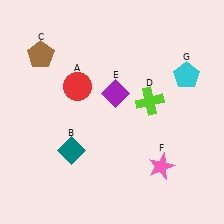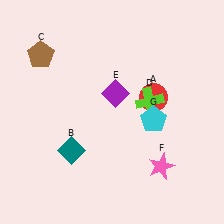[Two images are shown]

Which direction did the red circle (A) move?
The red circle (A) moved right.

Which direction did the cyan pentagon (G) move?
The cyan pentagon (G) moved down.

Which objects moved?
The objects that moved are: the red circle (A), the cyan pentagon (G).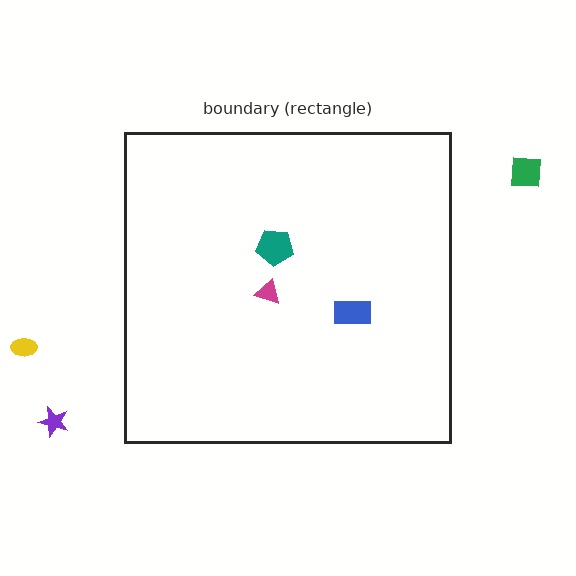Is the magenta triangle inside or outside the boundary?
Inside.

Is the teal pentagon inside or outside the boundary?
Inside.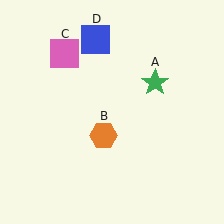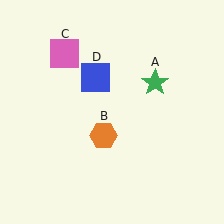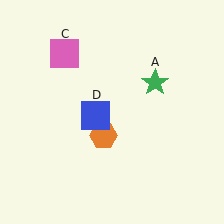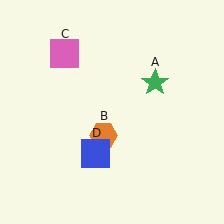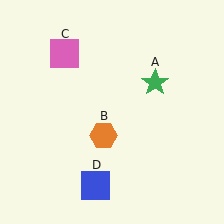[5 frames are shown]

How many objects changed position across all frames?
1 object changed position: blue square (object D).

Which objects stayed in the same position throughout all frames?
Green star (object A) and orange hexagon (object B) and pink square (object C) remained stationary.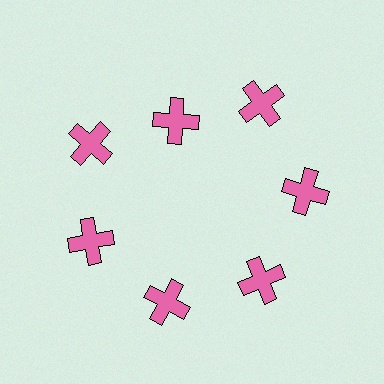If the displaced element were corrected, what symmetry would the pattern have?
It would have 7-fold rotational symmetry — the pattern would map onto itself every 51 degrees.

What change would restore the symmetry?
The symmetry would be restored by moving it outward, back onto the ring so that all 7 crosses sit at equal angles and equal distance from the center.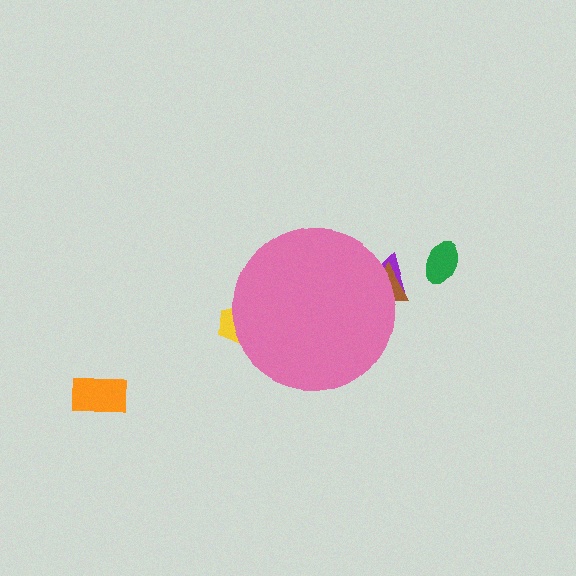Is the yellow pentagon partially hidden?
Yes, the yellow pentagon is partially hidden behind the pink circle.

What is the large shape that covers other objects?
A pink circle.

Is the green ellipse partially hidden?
No, the green ellipse is fully visible.